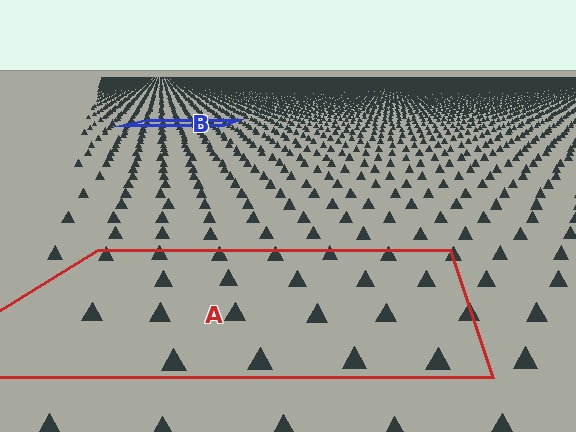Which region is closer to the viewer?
Region A is closer. The texture elements there are larger and more spread out.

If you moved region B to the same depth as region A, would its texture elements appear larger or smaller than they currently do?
They would appear larger. At a closer depth, the same texture elements are projected at a bigger on-screen size.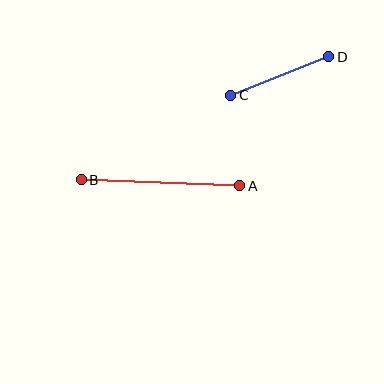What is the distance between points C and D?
The distance is approximately 105 pixels.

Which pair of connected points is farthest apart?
Points A and B are farthest apart.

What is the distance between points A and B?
The distance is approximately 159 pixels.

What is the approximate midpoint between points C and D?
The midpoint is at approximately (280, 76) pixels.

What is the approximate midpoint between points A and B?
The midpoint is at approximately (161, 183) pixels.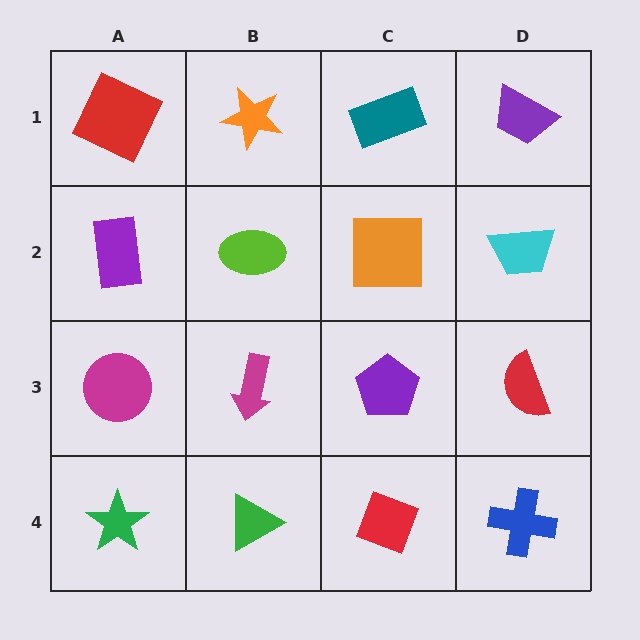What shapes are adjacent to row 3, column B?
A lime ellipse (row 2, column B), a green triangle (row 4, column B), a magenta circle (row 3, column A), a purple pentagon (row 3, column C).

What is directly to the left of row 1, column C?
An orange star.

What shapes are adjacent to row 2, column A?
A red square (row 1, column A), a magenta circle (row 3, column A), a lime ellipse (row 2, column B).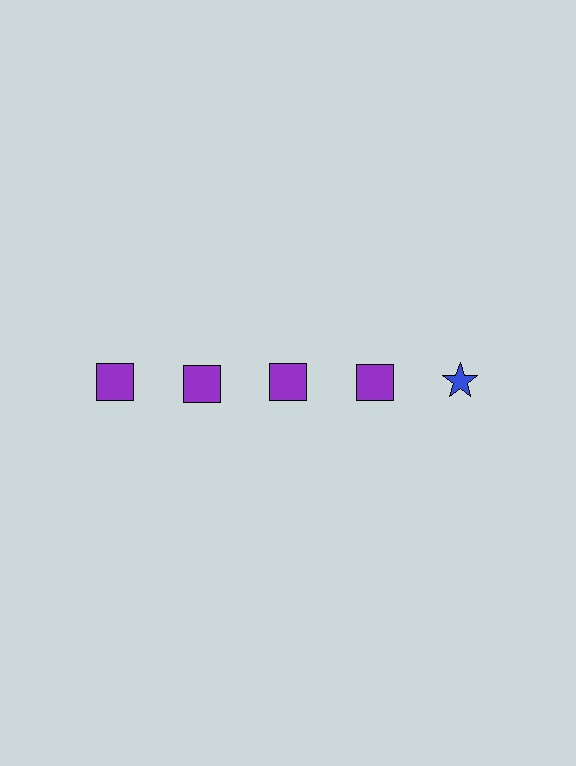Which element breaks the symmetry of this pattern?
The blue star in the top row, rightmost column breaks the symmetry. All other shapes are purple squares.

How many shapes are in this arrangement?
There are 5 shapes arranged in a grid pattern.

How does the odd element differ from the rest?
It differs in both color (blue instead of purple) and shape (star instead of square).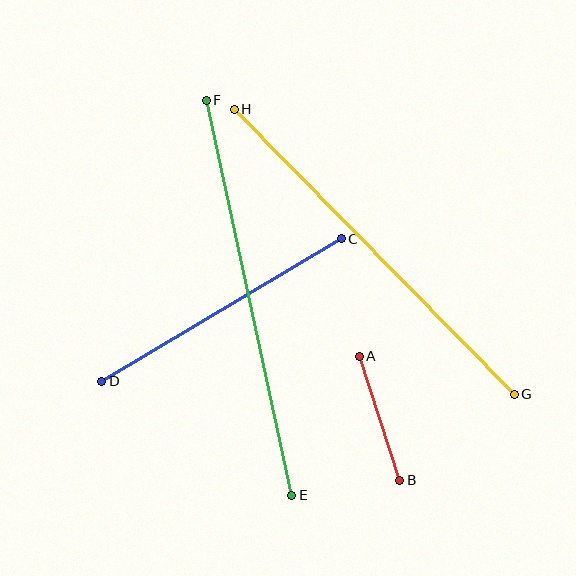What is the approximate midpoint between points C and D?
The midpoint is at approximately (221, 310) pixels.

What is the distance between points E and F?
The distance is approximately 404 pixels.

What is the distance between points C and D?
The distance is approximately 279 pixels.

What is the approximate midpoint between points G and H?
The midpoint is at approximately (374, 252) pixels.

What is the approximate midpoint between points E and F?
The midpoint is at approximately (249, 298) pixels.